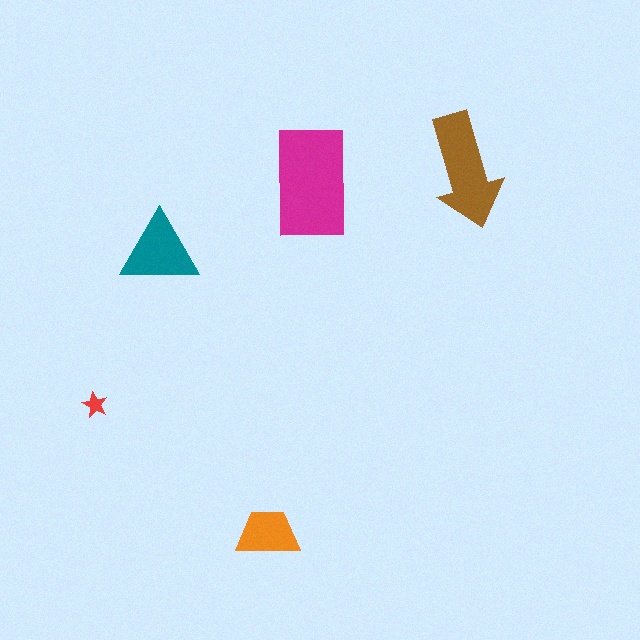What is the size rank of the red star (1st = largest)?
5th.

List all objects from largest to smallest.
The magenta rectangle, the brown arrow, the teal triangle, the orange trapezoid, the red star.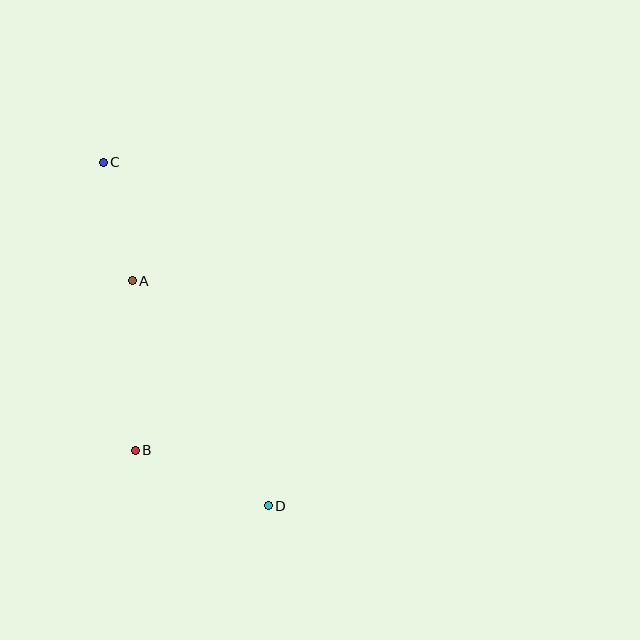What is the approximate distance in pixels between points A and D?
The distance between A and D is approximately 263 pixels.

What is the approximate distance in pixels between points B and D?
The distance between B and D is approximately 144 pixels.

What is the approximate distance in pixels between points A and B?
The distance between A and B is approximately 170 pixels.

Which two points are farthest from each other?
Points C and D are farthest from each other.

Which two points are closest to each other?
Points A and C are closest to each other.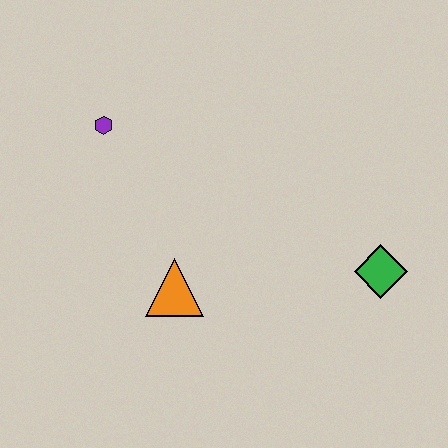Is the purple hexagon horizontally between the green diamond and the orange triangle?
No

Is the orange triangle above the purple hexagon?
No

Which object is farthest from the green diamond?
The purple hexagon is farthest from the green diamond.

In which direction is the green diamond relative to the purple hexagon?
The green diamond is to the right of the purple hexagon.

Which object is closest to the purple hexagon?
The orange triangle is closest to the purple hexagon.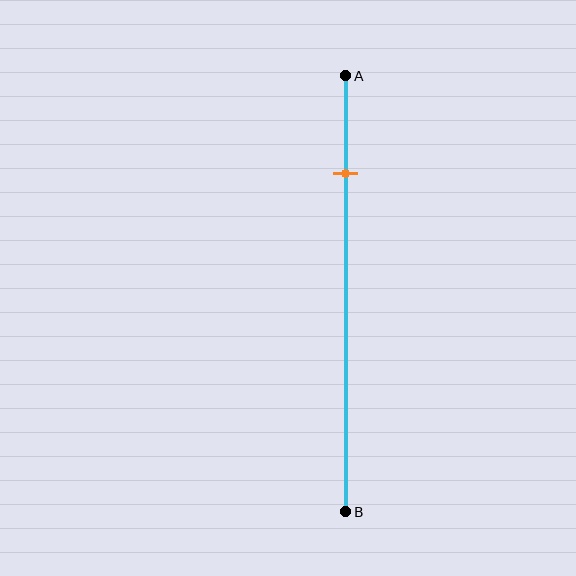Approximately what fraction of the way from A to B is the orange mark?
The orange mark is approximately 20% of the way from A to B.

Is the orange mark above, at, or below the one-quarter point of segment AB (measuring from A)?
The orange mark is approximately at the one-quarter point of segment AB.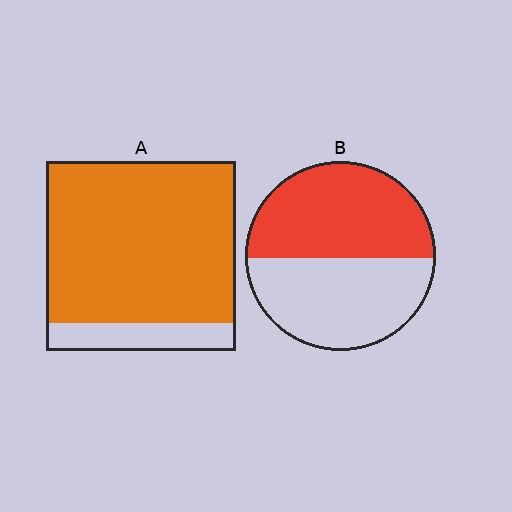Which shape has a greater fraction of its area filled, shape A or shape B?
Shape A.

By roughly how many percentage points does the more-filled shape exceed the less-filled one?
By roughly 35 percentage points (A over B).